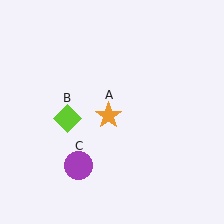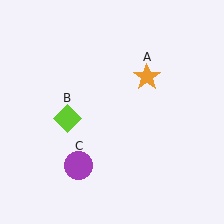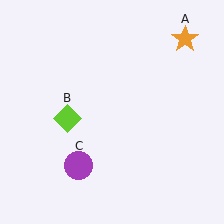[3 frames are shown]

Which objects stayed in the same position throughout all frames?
Lime diamond (object B) and purple circle (object C) remained stationary.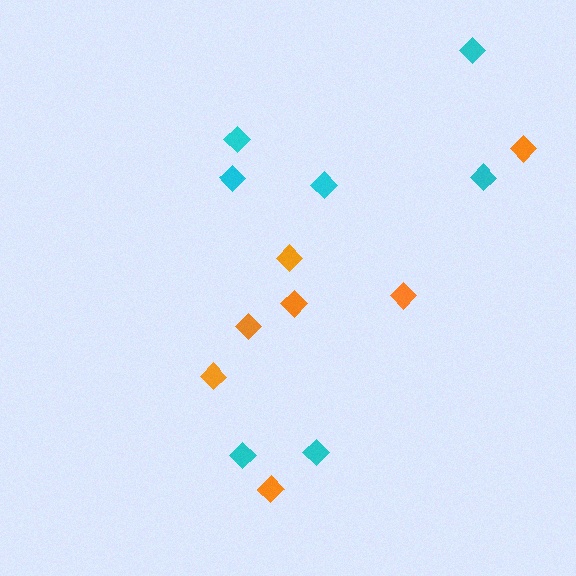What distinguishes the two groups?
There are 2 groups: one group of cyan diamonds (7) and one group of orange diamonds (7).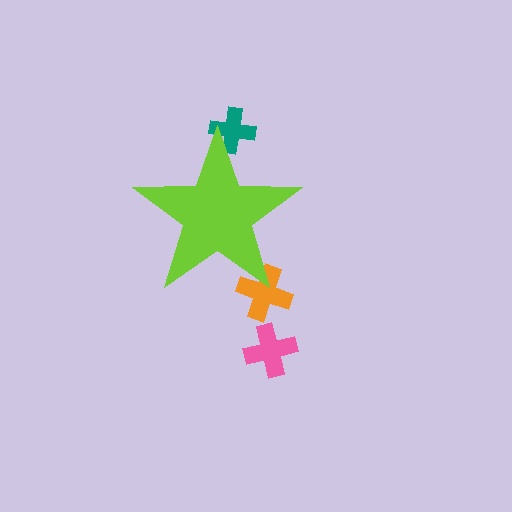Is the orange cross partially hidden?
Yes, the orange cross is partially hidden behind the lime star.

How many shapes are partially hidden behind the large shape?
2 shapes are partially hidden.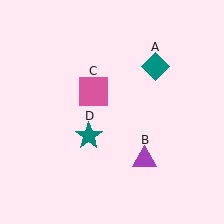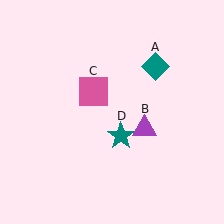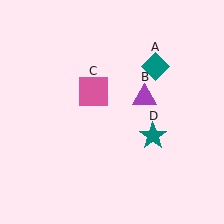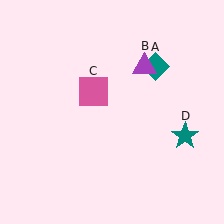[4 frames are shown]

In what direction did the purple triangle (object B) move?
The purple triangle (object B) moved up.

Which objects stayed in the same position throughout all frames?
Teal diamond (object A) and pink square (object C) remained stationary.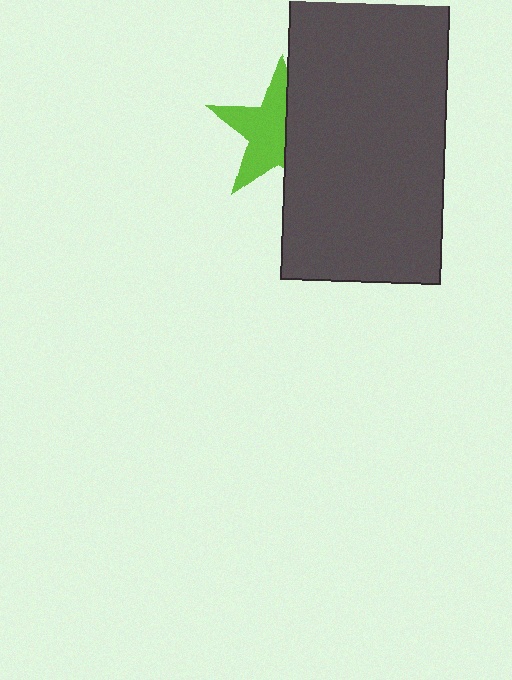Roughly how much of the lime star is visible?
About half of it is visible (roughly 57%).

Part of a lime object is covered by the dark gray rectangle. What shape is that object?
It is a star.